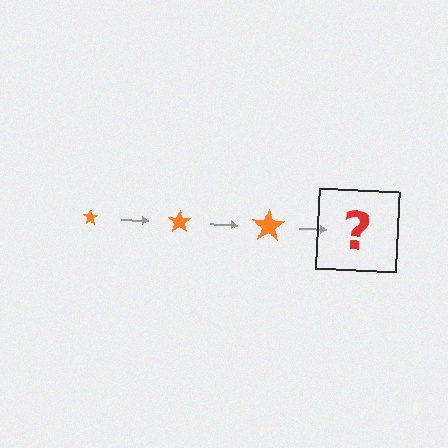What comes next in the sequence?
The next element should be an orange star, larger than the previous one.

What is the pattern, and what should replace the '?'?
The pattern is that the star gets progressively larger each step. The '?' should be an orange star, larger than the previous one.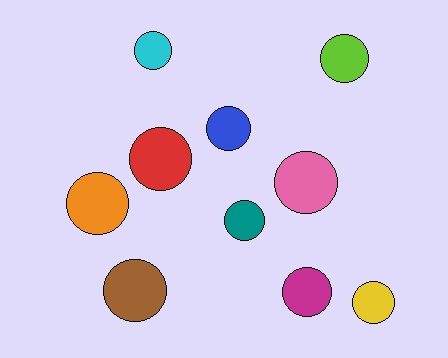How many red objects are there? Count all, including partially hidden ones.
There is 1 red object.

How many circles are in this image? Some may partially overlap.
There are 10 circles.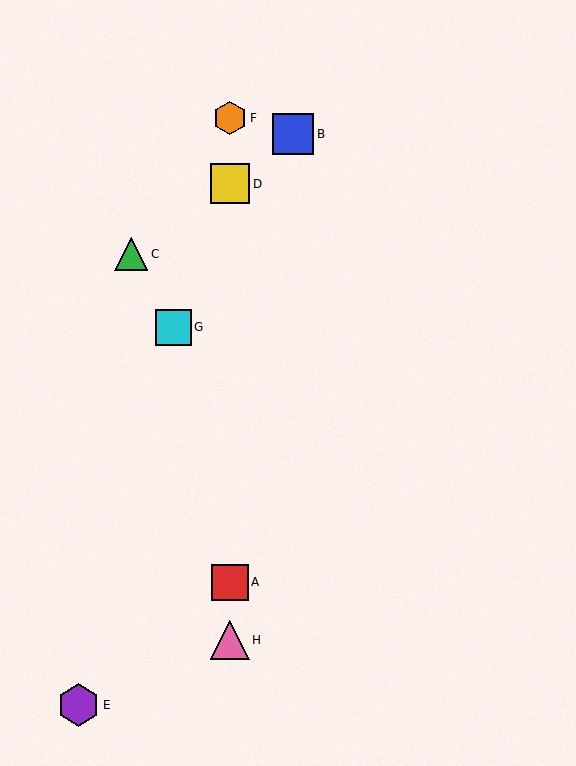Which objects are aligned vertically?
Objects A, D, F, H are aligned vertically.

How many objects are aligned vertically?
4 objects (A, D, F, H) are aligned vertically.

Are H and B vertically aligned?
No, H is at x≈230 and B is at x≈293.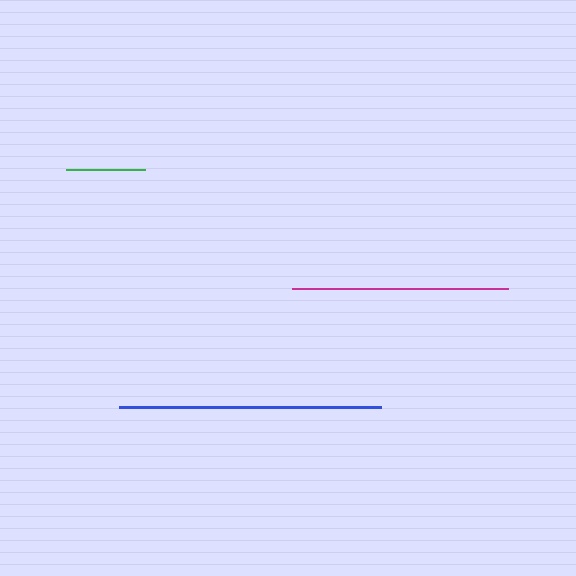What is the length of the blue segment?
The blue segment is approximately 262 pixels long.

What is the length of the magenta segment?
The magenta segment is approximately 215 pixels long.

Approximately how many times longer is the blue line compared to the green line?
The blue line is approximately 3.3 times the length of the green line.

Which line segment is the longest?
The blue line is the longest at approximately 262 pixels.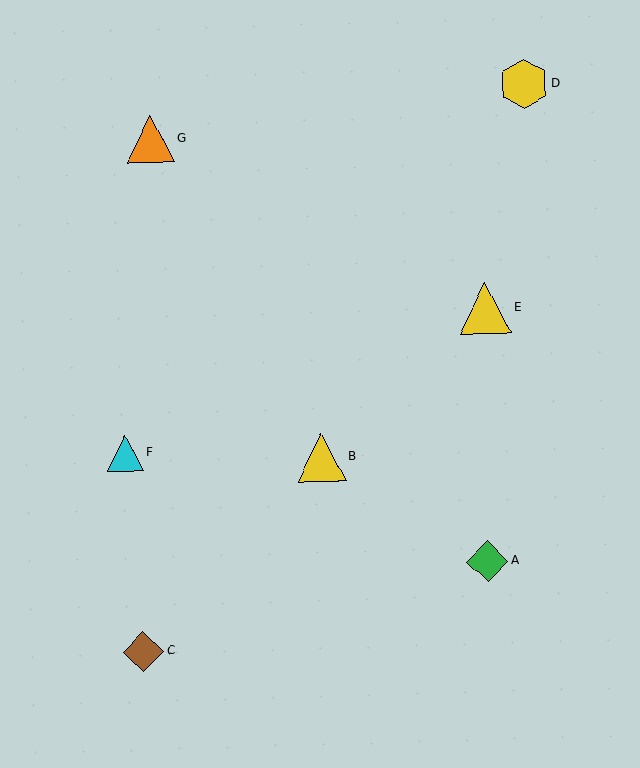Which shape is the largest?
The yellow triangle (labeled E) is the largest.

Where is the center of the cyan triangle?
The center of the cyan triangle is at (125, 453).